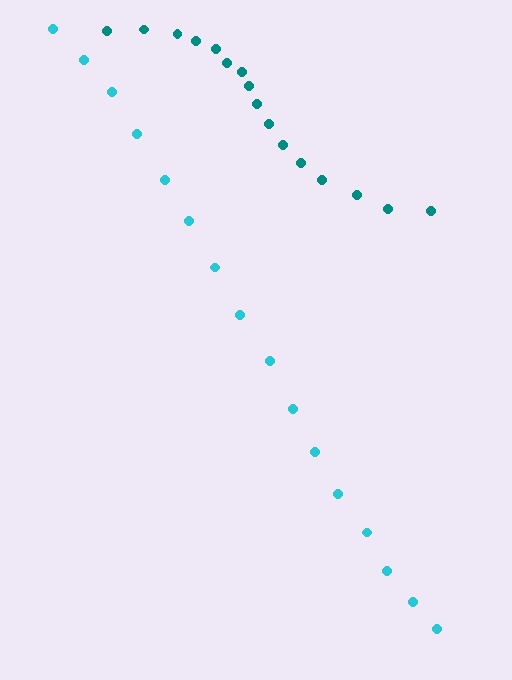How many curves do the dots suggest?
There are 2 distinct paths.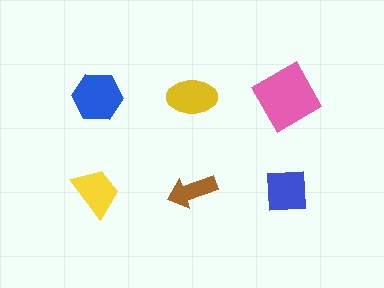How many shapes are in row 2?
3 shapes.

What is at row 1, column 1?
A blue hexagon.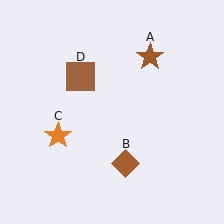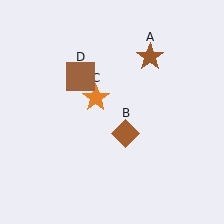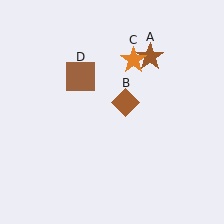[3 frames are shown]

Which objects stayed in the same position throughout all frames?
Brown star (object A) and brown square (object D) remained stationary.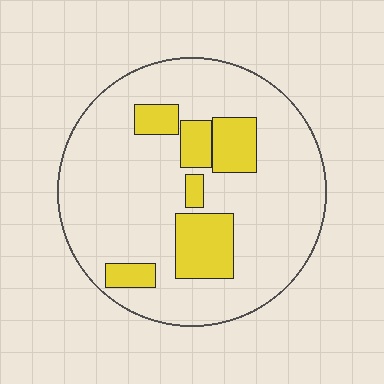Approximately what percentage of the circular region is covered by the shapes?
Approximately 20%.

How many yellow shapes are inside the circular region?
6.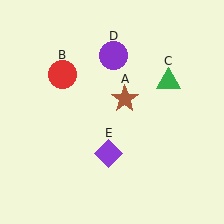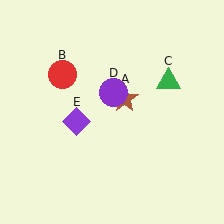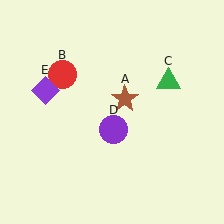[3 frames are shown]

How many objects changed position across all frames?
2 objects changed position: purple circle (object D), purple diamond (object E).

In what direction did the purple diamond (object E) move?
The purple diamond (object E) moved up and to the left.